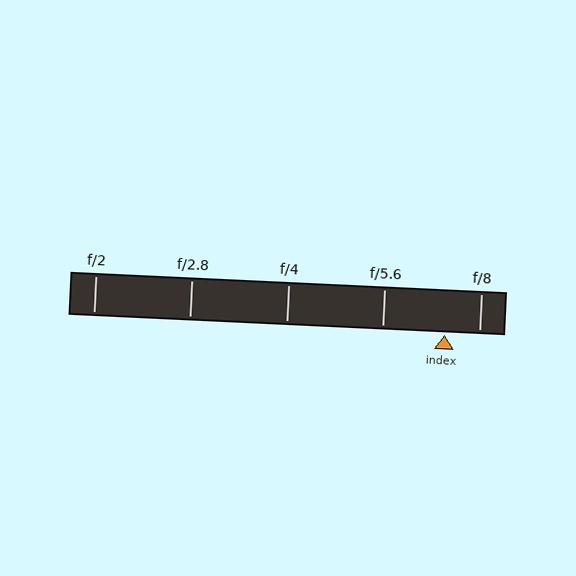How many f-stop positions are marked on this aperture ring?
There are 5 f-stop positions marked.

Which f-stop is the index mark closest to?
The index mark is closest to f/8.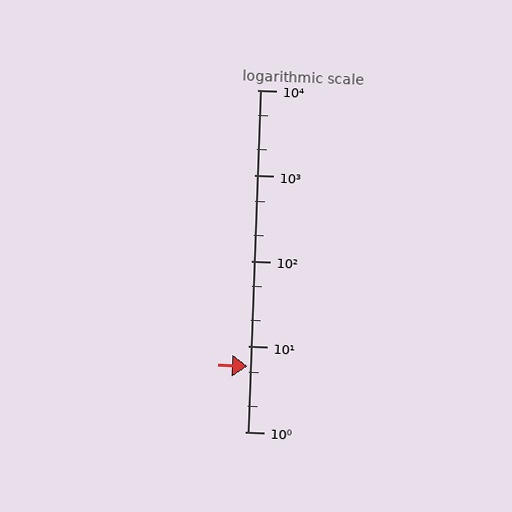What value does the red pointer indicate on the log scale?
The pointer indicates approximately 5.9.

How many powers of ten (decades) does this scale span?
The scale spans 4 decades, from 1 to 10000.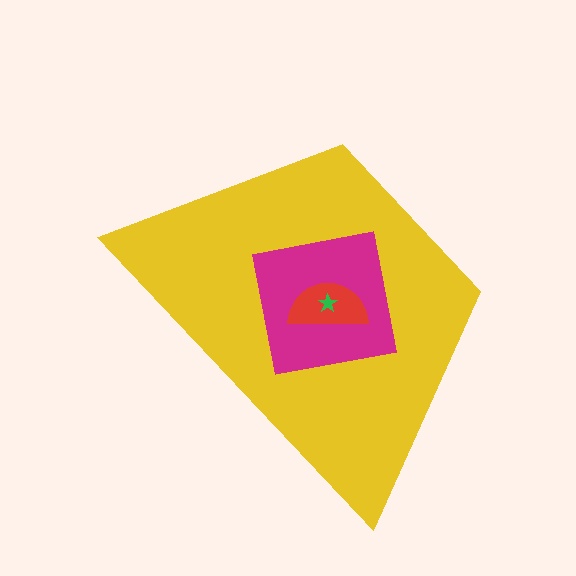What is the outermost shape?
The yellow trapezoid.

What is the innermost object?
The green star.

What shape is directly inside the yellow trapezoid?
The magenta square.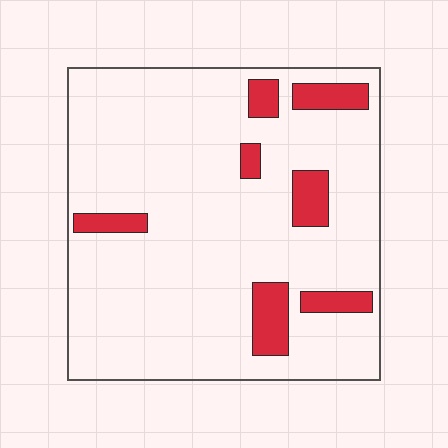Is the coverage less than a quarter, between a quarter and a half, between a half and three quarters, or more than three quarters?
Less than a quarter.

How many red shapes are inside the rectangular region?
7.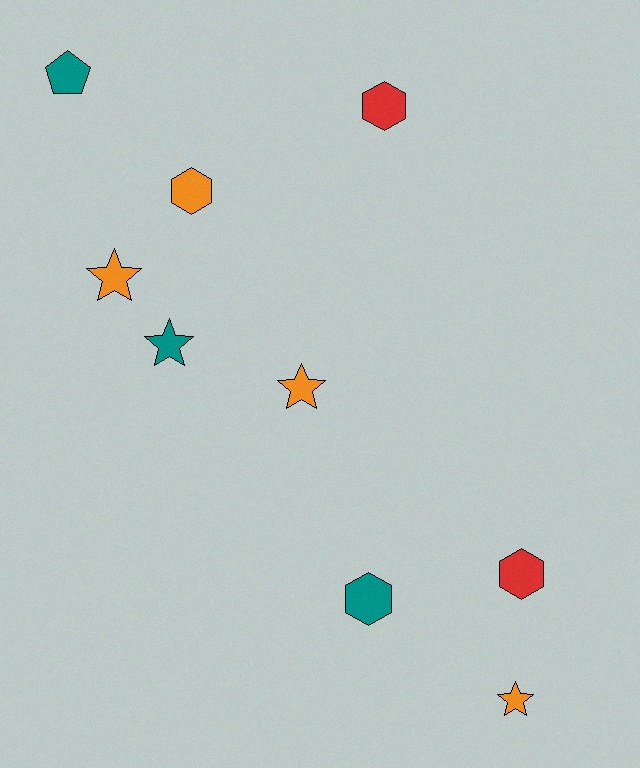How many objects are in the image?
There are 9 objects.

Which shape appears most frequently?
Hexagon, with 4 objects.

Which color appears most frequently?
Orange, with 4 objects.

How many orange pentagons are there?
There are no orange pentagons.